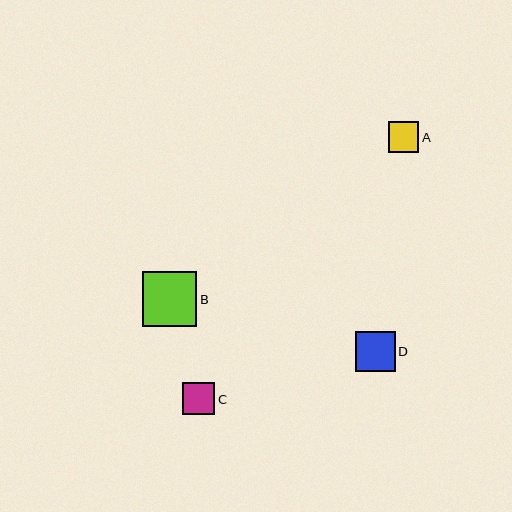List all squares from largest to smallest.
From largest to smallest: B, D, C, A.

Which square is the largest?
Square B is the largest with a size of approximately 55 pixels.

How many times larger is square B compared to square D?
Square B is approximately 1.4 times the size of square D.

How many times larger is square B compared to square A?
Square B is approximately 1.8 times the size of square A.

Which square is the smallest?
Square A is the smallest with a size of approximately 31 pixels.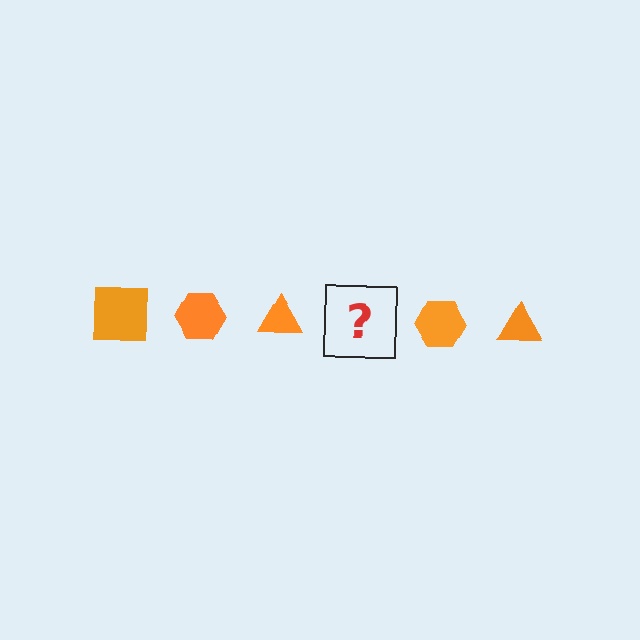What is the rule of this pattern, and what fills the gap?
The rule is that the pattern cycles through square, hexagon, triangle shapes in orange. The gap should be filled with an orange square.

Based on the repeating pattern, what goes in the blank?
The blank should be an orange square.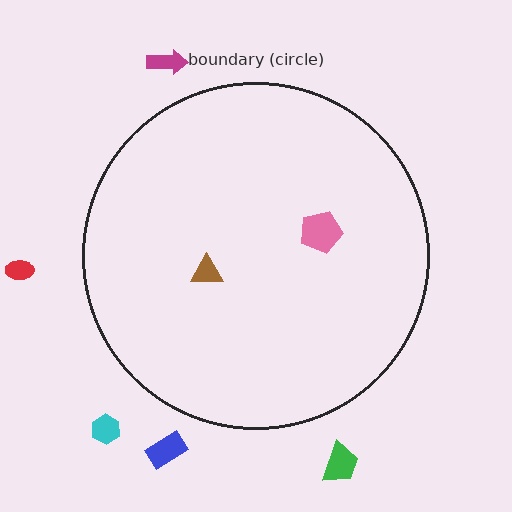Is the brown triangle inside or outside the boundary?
Inside.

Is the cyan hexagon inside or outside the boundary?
Outside.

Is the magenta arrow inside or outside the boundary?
Outside.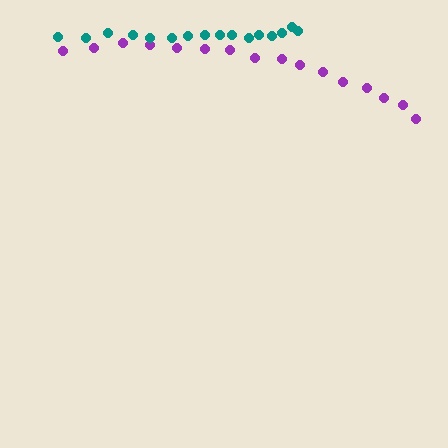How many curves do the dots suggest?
There are 2 distinct paths.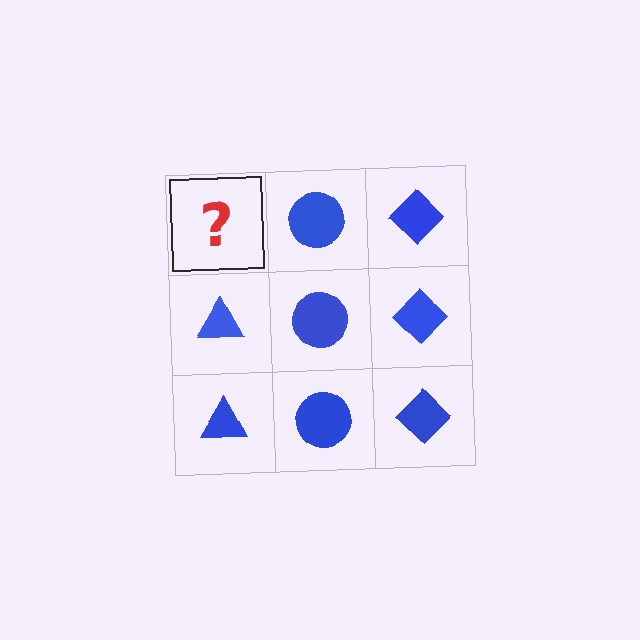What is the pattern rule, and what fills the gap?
The rule is that each column has a consistent shape. The gap should be filled with a blue triangle.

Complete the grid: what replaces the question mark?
The question mark should be replaced with a blue triangle.